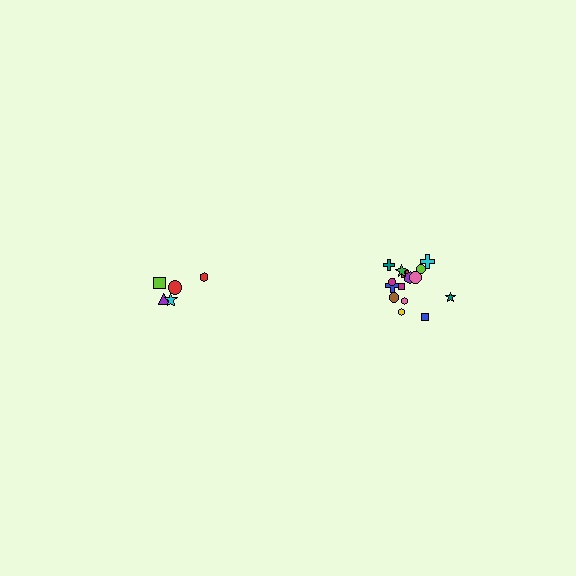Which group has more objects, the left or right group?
The right group.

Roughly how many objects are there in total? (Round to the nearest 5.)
Roughly 20 objects in total.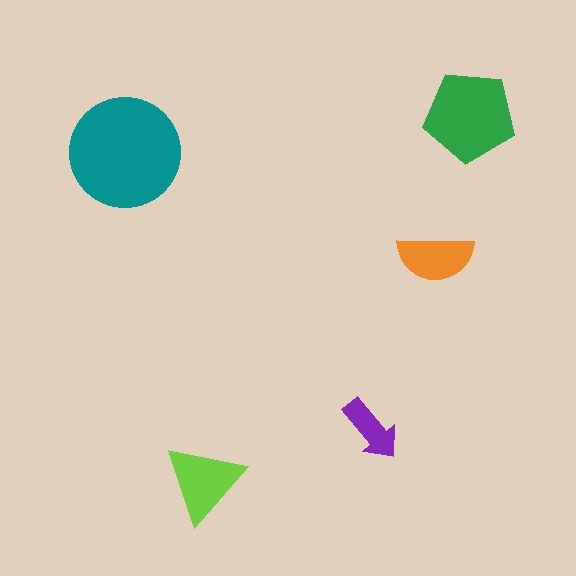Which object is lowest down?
The lime triangle is bottommost.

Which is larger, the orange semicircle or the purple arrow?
The orange semicircle.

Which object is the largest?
The teal circle.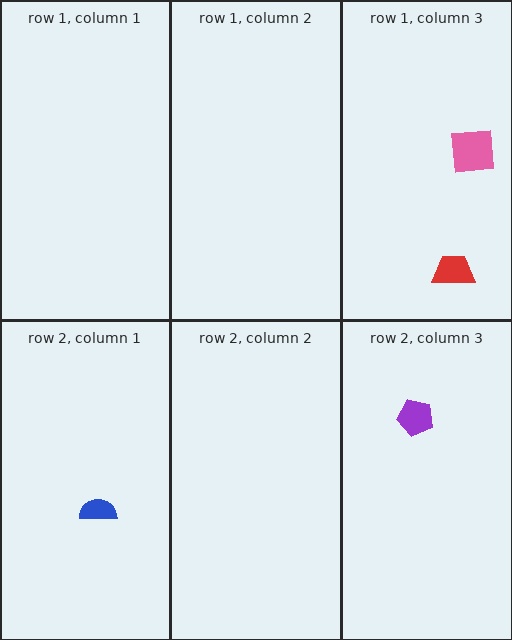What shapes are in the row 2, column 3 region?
The purple pentagon.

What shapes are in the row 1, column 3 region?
The red trapezoid, the pink square.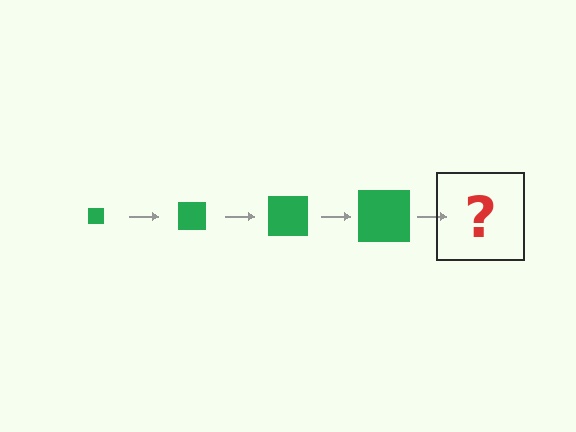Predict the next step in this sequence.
The next step is a green square, larger than the previous one.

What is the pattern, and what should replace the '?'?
The pattern is that the square gets progressively larger each step. The '?' should be a green square, larger than the previous one.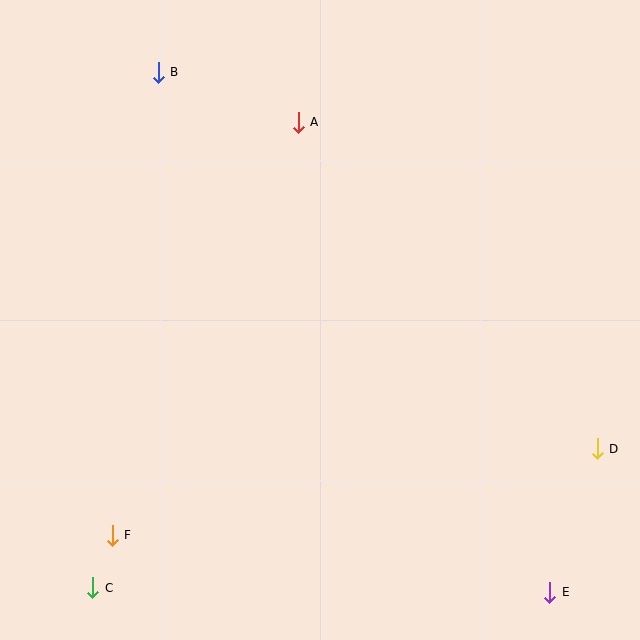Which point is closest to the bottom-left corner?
Point C is closest to the bottom-left corner.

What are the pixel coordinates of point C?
Point C is at (93, 588).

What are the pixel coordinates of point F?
Point F is at (112, 535).